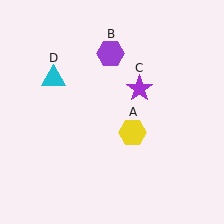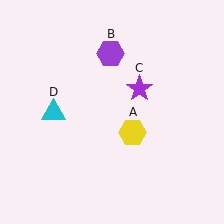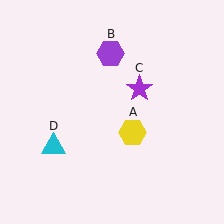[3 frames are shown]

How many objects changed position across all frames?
1 object changed position: cyan triangle (object D).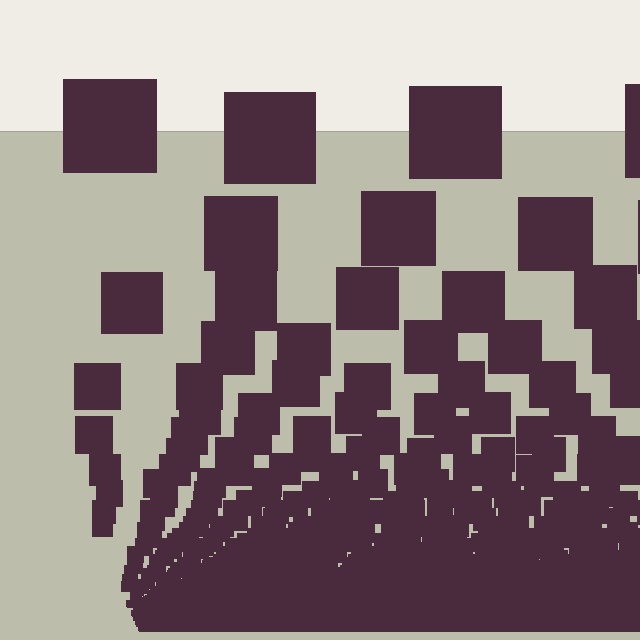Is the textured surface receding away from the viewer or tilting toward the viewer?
The surface appears to tilt toward the viewer. Texture elements get larger and sparser toward the top.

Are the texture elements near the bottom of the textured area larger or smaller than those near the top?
Smaller. The gradient is inverted — elements near the bottom are smaller and denser.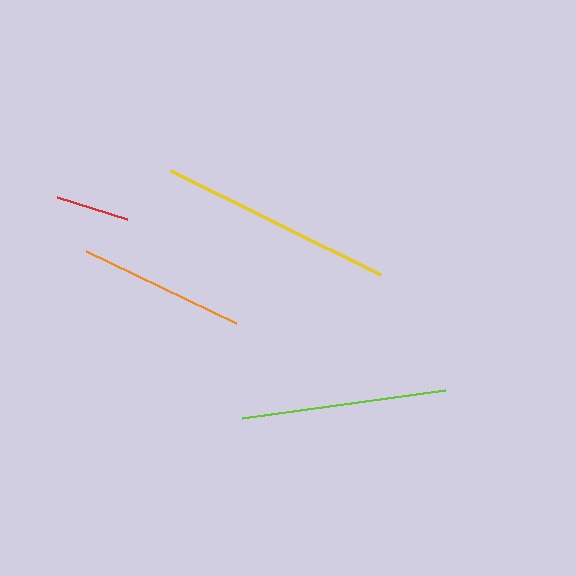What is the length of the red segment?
The red segment is approximately 73 pixels long.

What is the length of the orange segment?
The orange segment is approximately 166 pixels long.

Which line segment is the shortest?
The red line is the shortest at approximately 73 pixels.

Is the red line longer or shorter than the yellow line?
The yellow line is longer than the red line.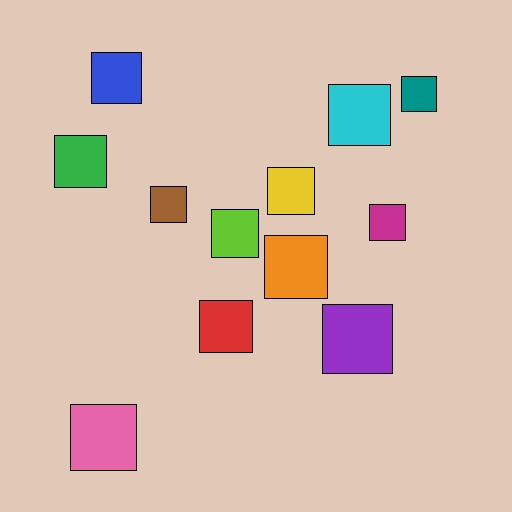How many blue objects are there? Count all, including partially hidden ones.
There is 1 blue object.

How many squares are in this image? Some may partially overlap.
There are 12 squares.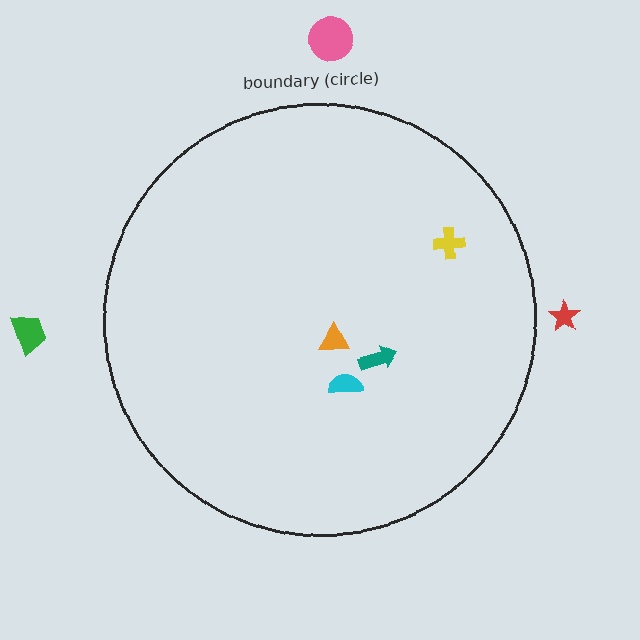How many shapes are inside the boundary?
4 inside, 3 outside.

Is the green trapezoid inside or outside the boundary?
Outside.